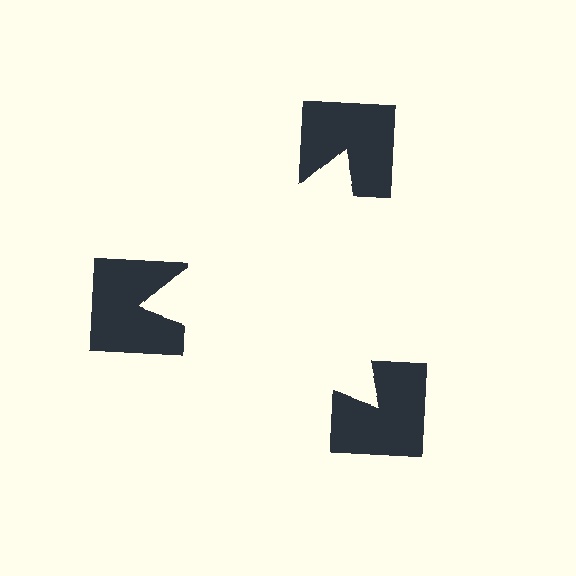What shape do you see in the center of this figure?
An illusory triangle — its edges are inferred from the aligned wedge cuts in the notched squares, not physically drawn.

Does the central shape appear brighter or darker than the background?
It typically appears slightly brighter than the background, even though no actual brightness change is drawn.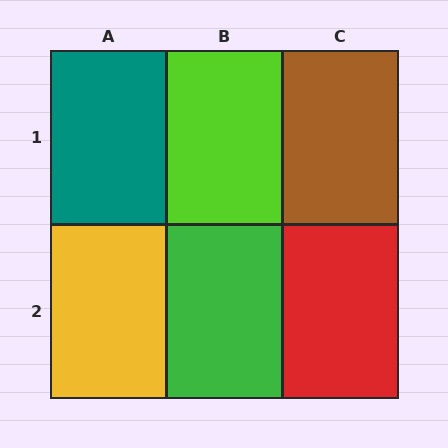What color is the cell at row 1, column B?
Lime.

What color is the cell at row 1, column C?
Brown.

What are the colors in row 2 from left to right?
Yellow, green, red.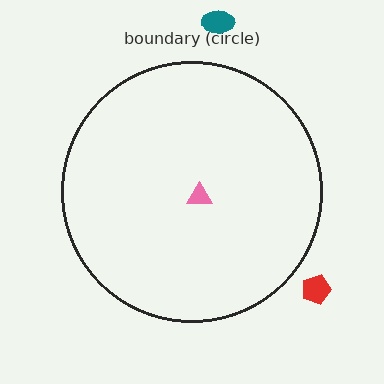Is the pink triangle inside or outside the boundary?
Inside.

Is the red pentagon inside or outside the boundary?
Outside.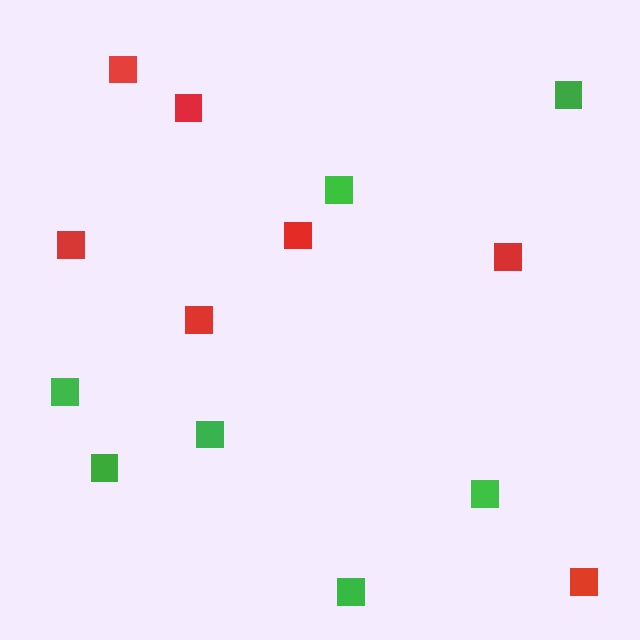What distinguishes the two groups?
There are 2 groups: one group of red squares (7) and one group of green squares (7).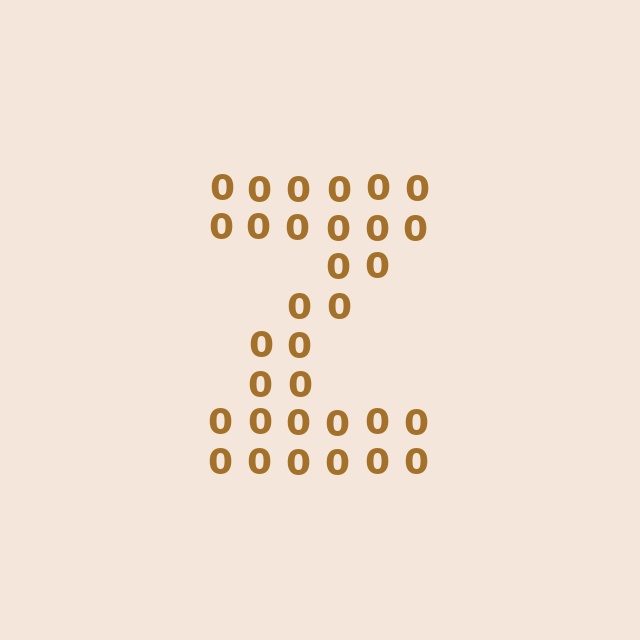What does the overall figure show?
The overall figure shows the letter Z.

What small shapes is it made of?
It is made of small digit 0's.